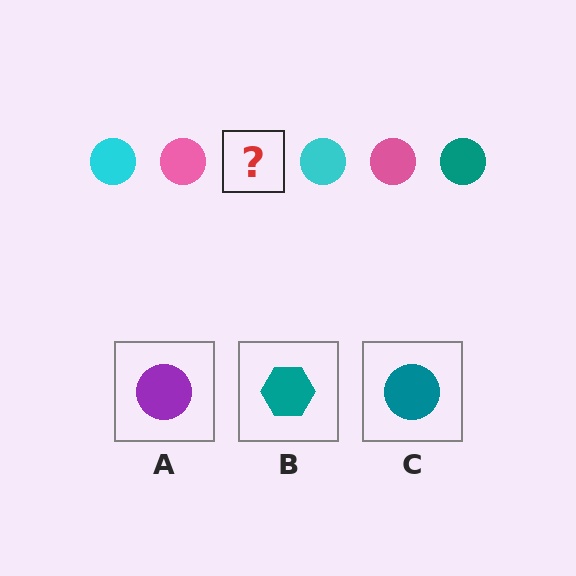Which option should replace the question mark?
Option C.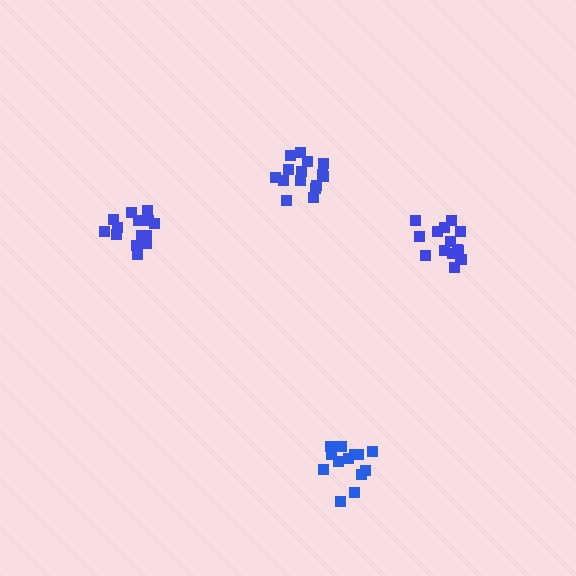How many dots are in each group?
Group 1: 15 dots, Group 2: 13 dots, Group 3: 15 dots, Group 4: 15 dots (58 total).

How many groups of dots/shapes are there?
There are 4 groups.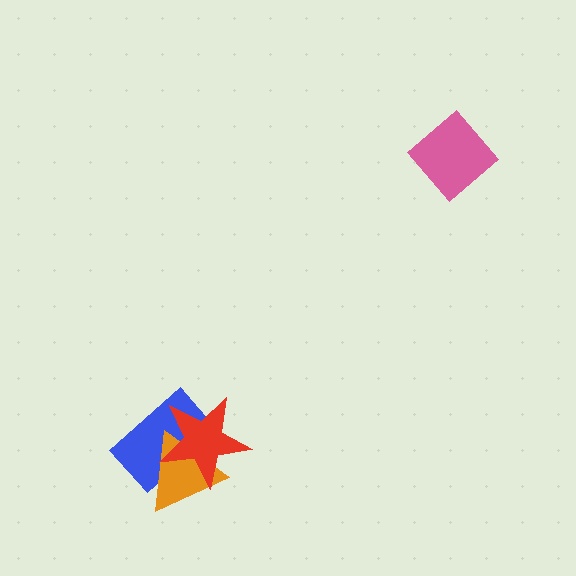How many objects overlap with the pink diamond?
0 objects overlap with the pink diamond.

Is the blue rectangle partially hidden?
Yes, it is partially covered by another shape.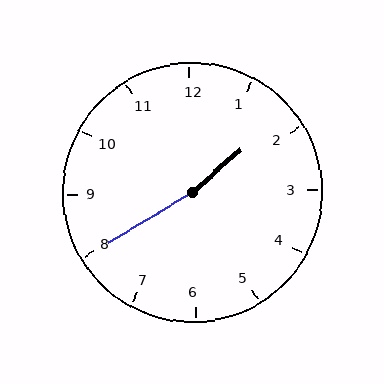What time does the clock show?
1:40.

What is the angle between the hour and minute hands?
Approximately 170 degrees.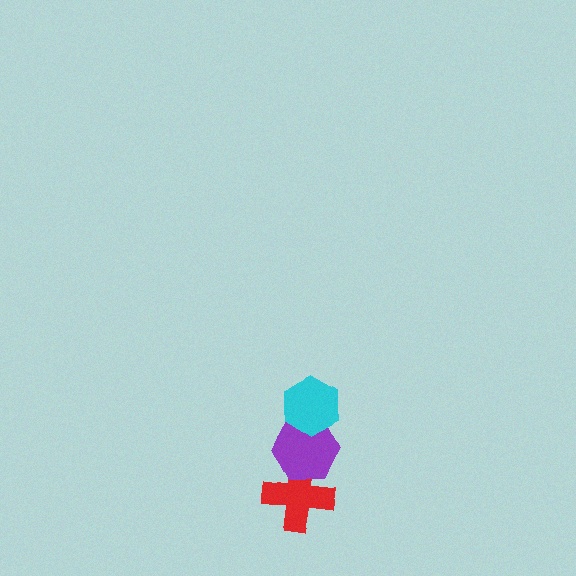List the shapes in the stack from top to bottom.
From top to bottom: the cyan hexagon, the purple hexagon, the red cross.